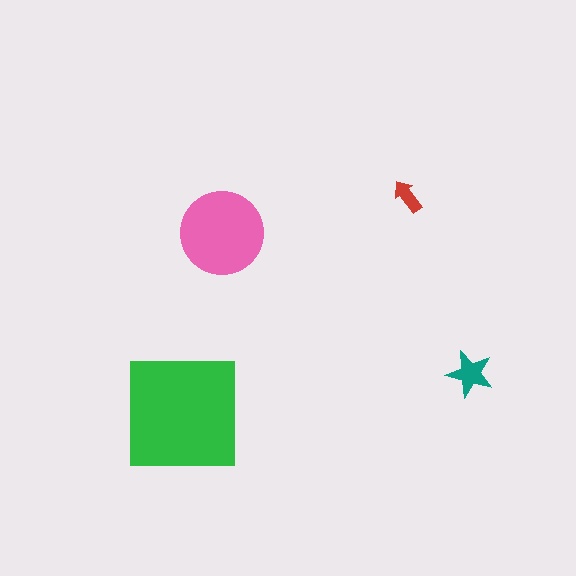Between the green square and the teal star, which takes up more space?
The green square.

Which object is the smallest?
The red arrow.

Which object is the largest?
The green square.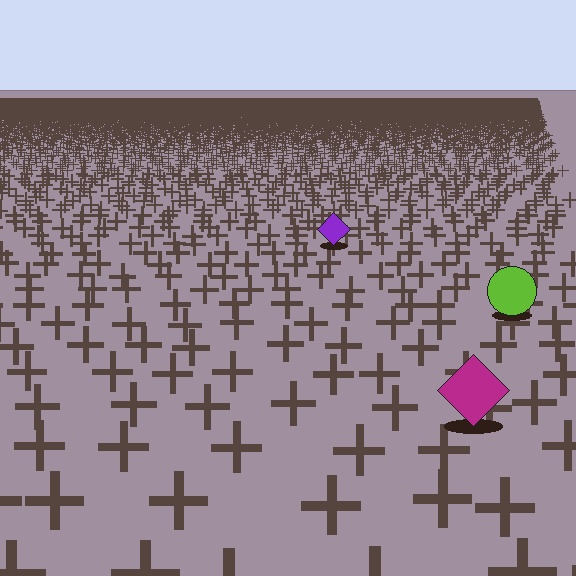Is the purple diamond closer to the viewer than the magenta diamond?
No. The magenta diamond is closer — you can tell from the texture gradient: the ground texture is coarser near it.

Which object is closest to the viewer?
The magenta diamond is closest. The texture marks near it are larger and more spread out.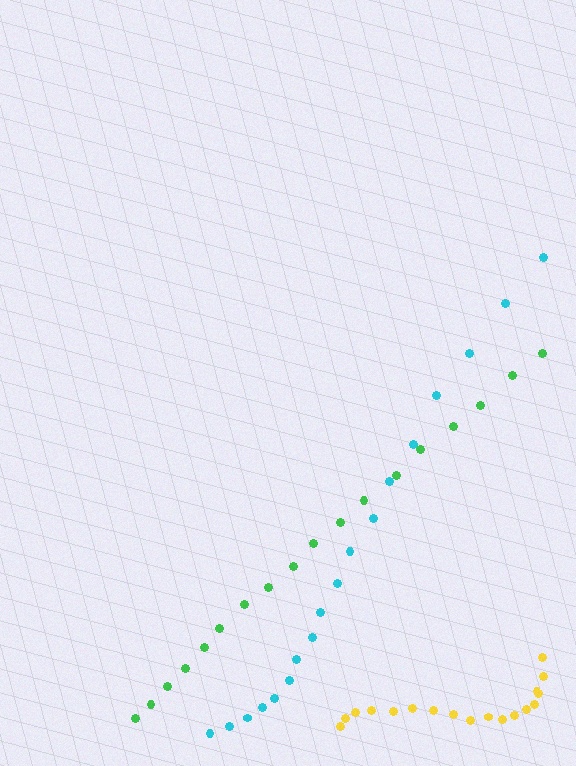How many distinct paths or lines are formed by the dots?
There are 3 distinct paths.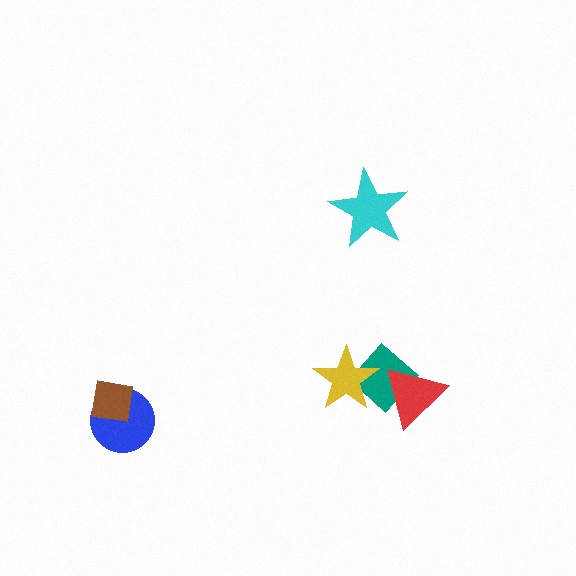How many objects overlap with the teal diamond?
2 objects overlap with the teal diamond.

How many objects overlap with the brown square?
1 object overlaps with the brown square.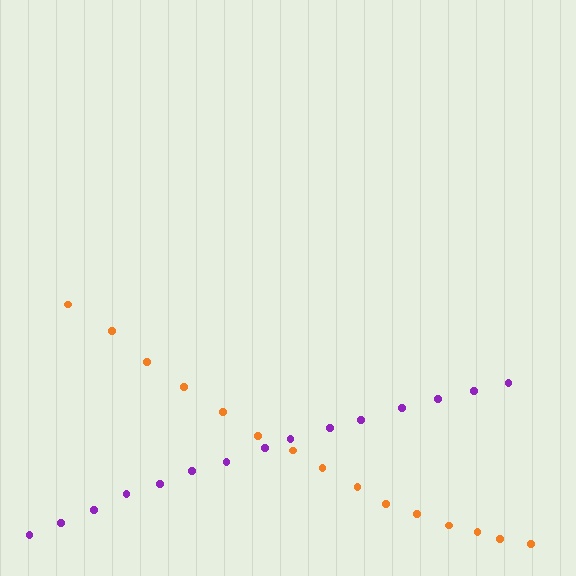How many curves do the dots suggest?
There are 2 distinct paths.